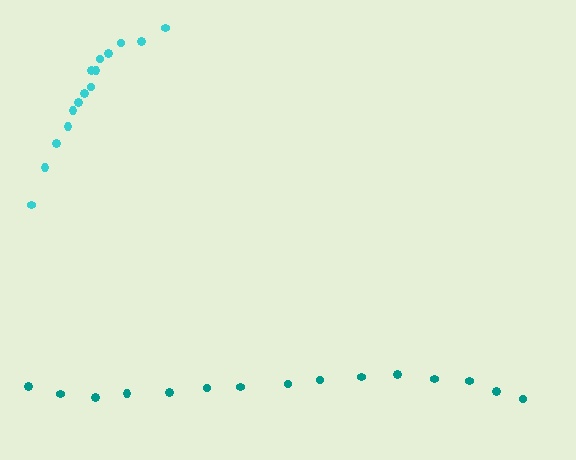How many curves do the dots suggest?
There are 2 distinct paths.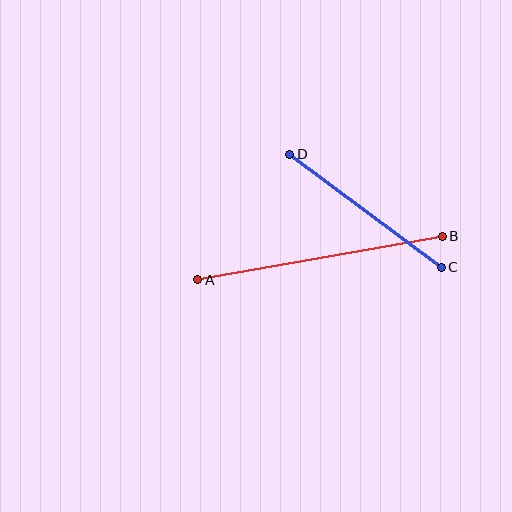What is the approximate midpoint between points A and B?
The midpoint is at approximately (320, 258) pixels.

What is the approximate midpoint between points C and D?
The midpoint is at approximately (366, 211) pixels.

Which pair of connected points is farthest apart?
Points A and B are farthest apart.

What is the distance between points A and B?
The distance is approximately 249 pixels.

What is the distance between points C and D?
The distance is approximately 189 pixels.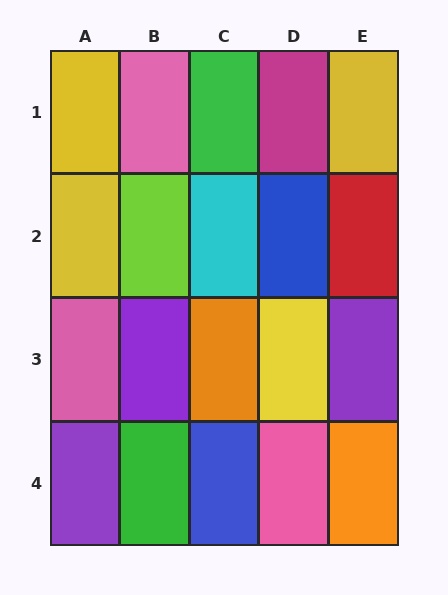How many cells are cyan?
1 cell is cyan.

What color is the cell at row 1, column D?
Magenta.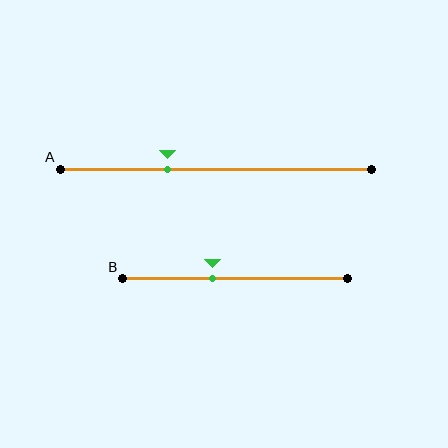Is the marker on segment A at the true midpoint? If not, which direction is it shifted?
No, the marker on segment A is shifted to the left by about 15% of the segment length.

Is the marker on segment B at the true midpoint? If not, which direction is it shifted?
No, the marker on segment B is shifted to the left by about 10% of the segment length.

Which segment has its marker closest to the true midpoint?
Segment B has its marker closest to the true midpoint.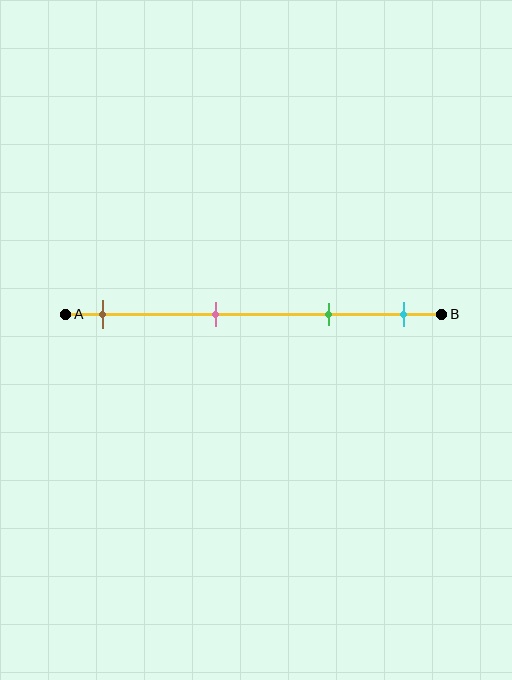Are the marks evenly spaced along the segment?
No, the marks are not evenly spaced.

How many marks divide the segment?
There are 4 marks dividing the segment.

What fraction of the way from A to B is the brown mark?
The brown mark is approximately 10% (0.1) of the way from A to B.